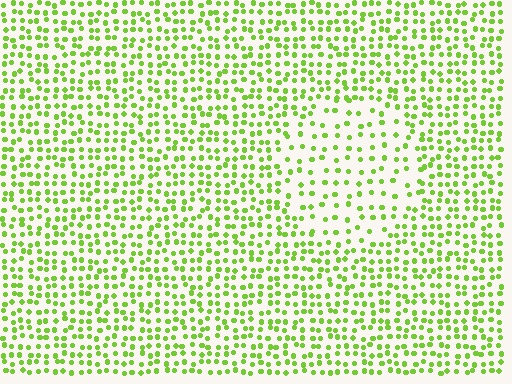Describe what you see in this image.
The image contains small lime elements arranged at two different densities. A circle-shaped region is visible where the elements are less densely packed than the surrounding area.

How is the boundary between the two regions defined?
The boundary is defined by a change in element density (approximately 1.9x ratio). All elements are the same color, size, and shape.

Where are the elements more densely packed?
The elements are more densely packed outside the circle boundary.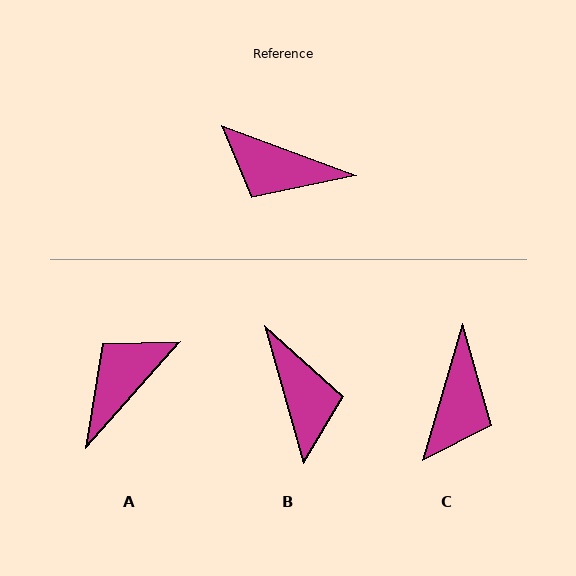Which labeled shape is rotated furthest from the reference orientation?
B, about 126 degrees away.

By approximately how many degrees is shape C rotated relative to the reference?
Approximately 94 degrees counter-clockwise.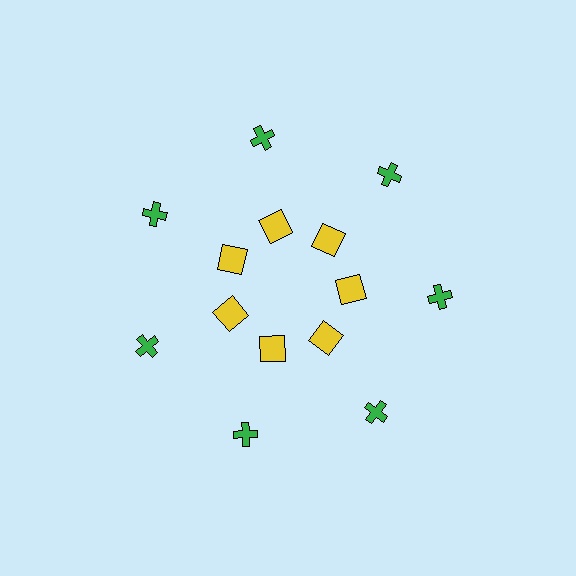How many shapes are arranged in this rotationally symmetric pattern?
There are 14 shapes, arranged in 7 groups of 2.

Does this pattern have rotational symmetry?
Yes, this pattern has 7-fold rotational symmetry. It looks the same after rotating 51 degrees around the center.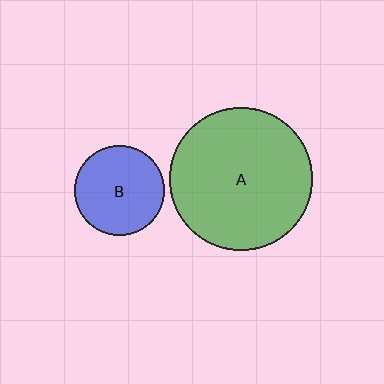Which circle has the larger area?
Circle A (green).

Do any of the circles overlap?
No, none of the circles overlap.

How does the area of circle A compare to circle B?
Approximately 2.5 times.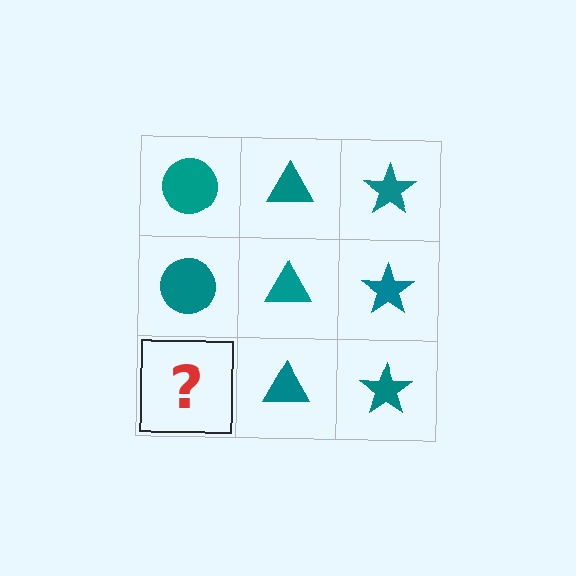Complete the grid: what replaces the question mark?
The question mark should be replaced with a teal circle.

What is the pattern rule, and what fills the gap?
The rule is that each column has a consistent shape. The gap should be filled with a teal circle.